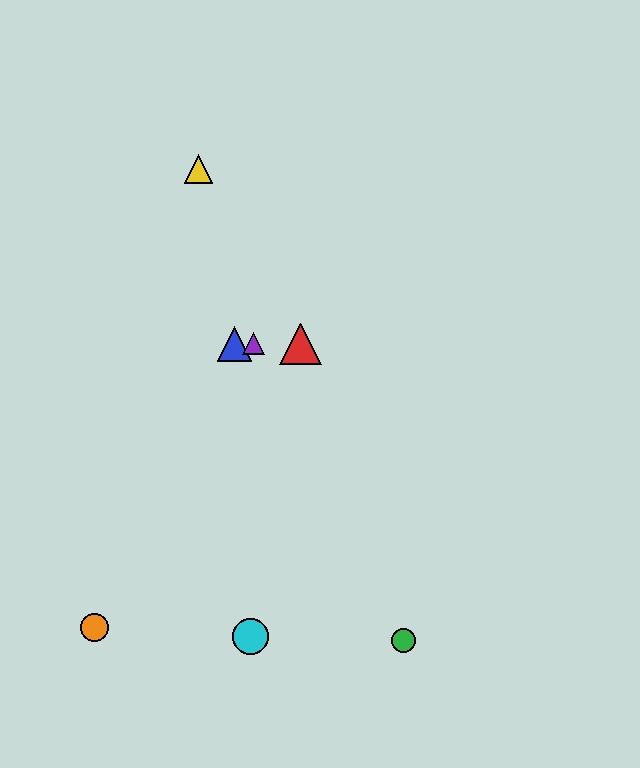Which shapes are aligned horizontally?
The red triangle, the blue triangle, the purple triangle are aligned horizontally.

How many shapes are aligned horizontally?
3 shapes (the red triangle, the blue triangle, the purple triangle) are aligned horizontally.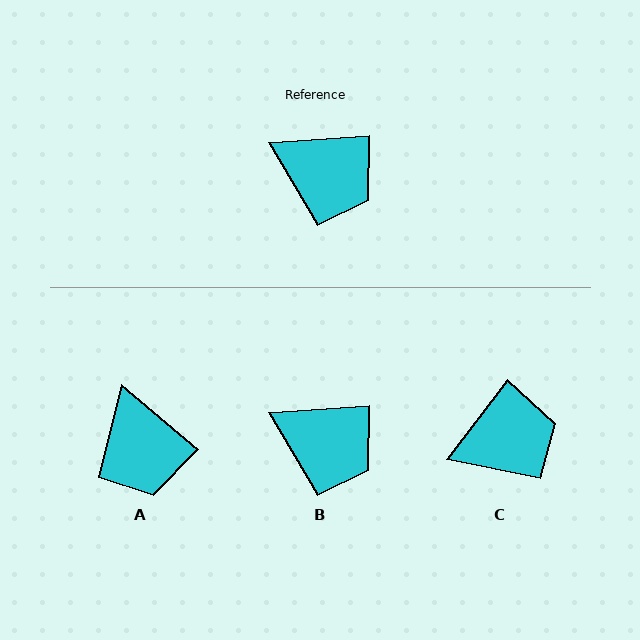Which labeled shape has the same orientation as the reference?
B.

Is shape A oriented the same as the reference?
No, it is off by about 44 degrees.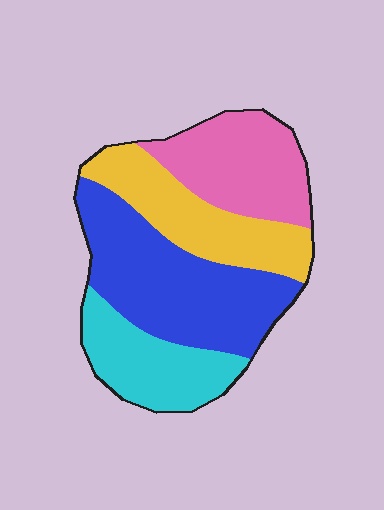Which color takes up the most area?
Blue, at roughly 35%.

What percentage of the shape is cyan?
Cyan covers 19% of the shape.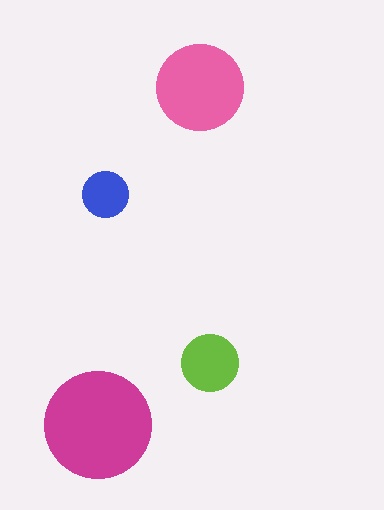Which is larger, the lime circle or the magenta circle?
The magenta one.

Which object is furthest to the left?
The magenta circle is leftmost.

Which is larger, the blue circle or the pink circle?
The pink one.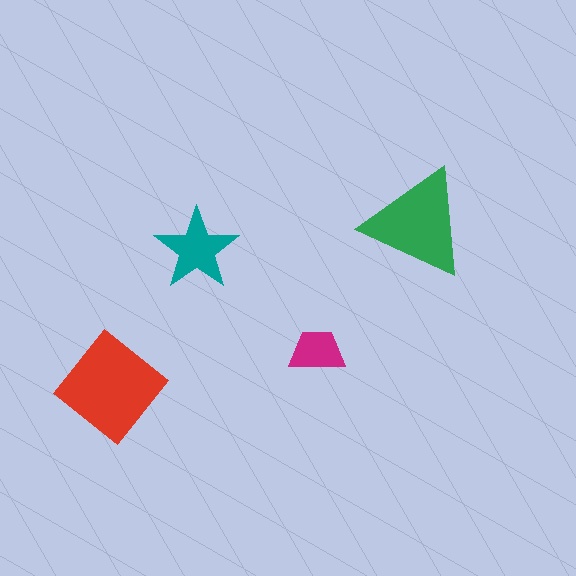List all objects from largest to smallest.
The red diamond, the green triangle, the teal star, the magenta trapezoid.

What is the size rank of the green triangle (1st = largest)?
2nd.